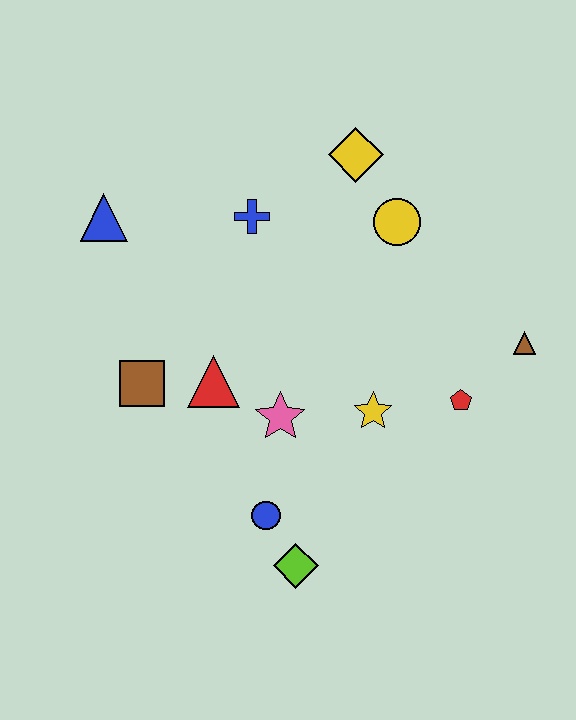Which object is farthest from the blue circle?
The yellow diamond is farthest from the blue circle.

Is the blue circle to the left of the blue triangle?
No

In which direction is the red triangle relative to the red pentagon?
The red triangle is to the left of the red pentagon.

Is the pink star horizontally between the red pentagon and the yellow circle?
No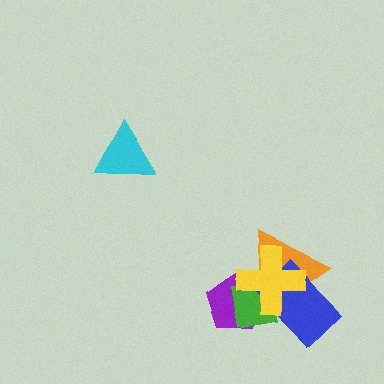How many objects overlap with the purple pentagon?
3 objects overlap with the purple pentagon.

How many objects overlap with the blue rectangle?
3 objects overlap with the blue rectangle.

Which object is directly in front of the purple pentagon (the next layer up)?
The green square is directly in front of the purple pentagon.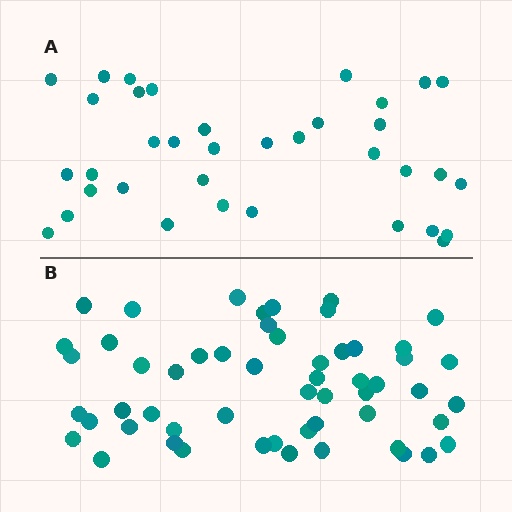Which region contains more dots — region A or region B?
Region B (the bottom region) has more dots.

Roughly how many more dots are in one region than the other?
Region B has approximately 20 more dots than region A.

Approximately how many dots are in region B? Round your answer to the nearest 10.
About 60 dots. (The exact count is 55, which rounds to 60.)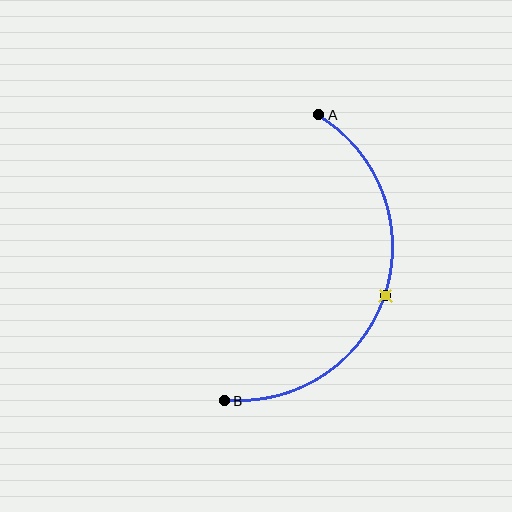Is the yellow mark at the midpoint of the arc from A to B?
Yes. The yellow mark lies on the arc at equal arc-length from both A and B — it is the arc midpoint.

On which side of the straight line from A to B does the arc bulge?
The arc bulges to the right of the straight line connecting A and B.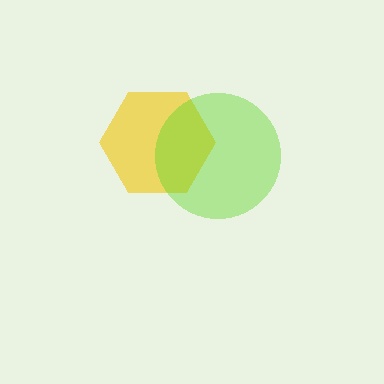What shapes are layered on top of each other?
The layered shapes are: a yellow hexagon, a lime circle.